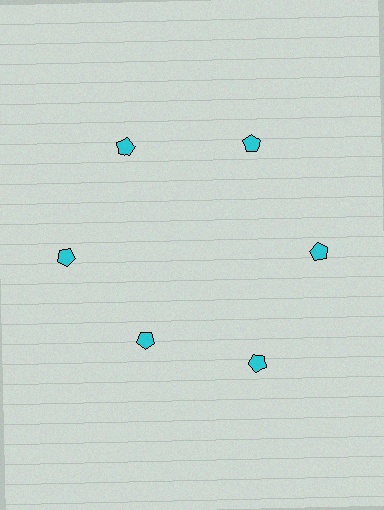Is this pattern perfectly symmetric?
No. The 6 cyan pentagons are arranged in a ring, but one element near the 7 o'clock position is pulled inward toward the center, breaking the 6-fold rotational symmetry.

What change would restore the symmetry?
The symmetry would be restored by moving it outward, back onto the ring so that all 6 pentagons sit at equal angles and equal distance from the center.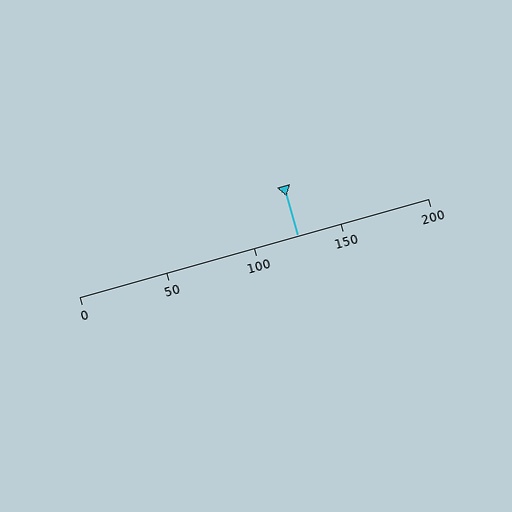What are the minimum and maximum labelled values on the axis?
The axis runs from 0 to 200.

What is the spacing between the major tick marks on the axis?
The major ticks are spaced 50 apart.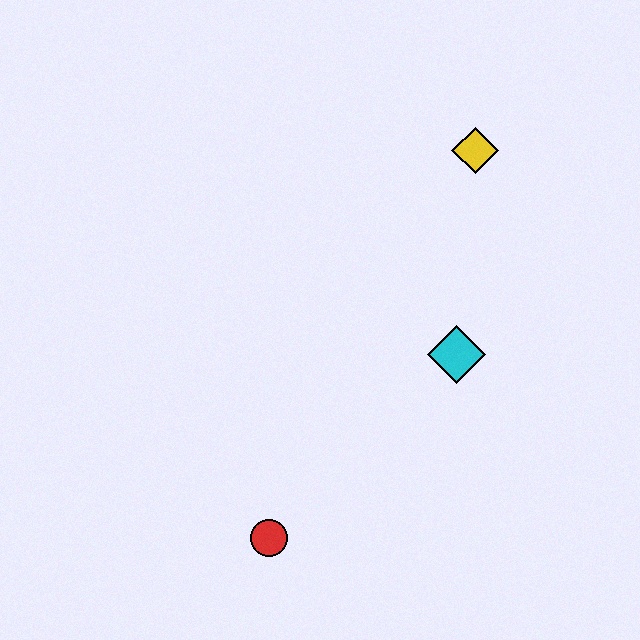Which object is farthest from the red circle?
The yellow diamond is farthest from the red circle.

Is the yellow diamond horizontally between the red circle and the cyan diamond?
No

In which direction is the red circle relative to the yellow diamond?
The red circle is below the yellow diamond.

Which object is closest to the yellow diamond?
The cyan diamond is closest to the yellow diamond.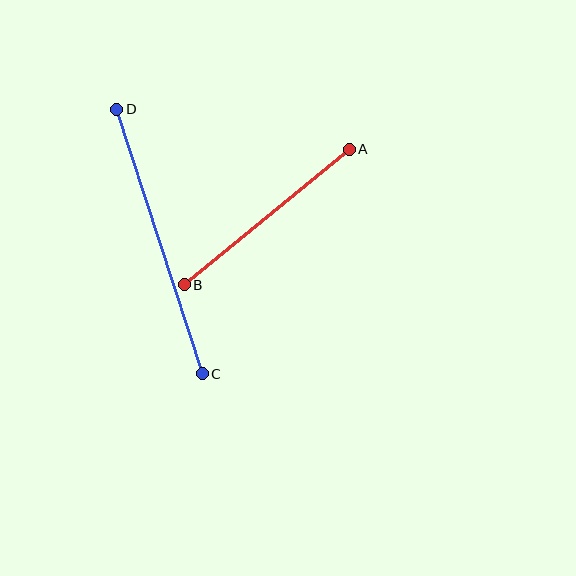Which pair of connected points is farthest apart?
Points C and D are farthest apart.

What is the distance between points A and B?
The distance is approximately 213 pixels.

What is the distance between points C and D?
The distance is approximately 278 pixels.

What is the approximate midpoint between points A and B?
The midpoint is at approximately (267, 217) pixels.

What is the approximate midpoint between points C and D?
The midpoint is at approximately (159, 242) pixels.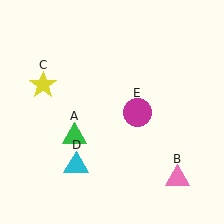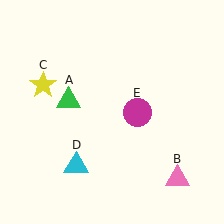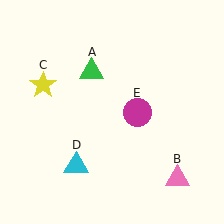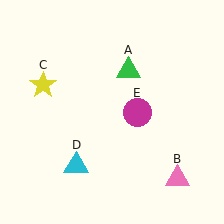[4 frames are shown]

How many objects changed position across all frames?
1 object changed position: green triangle (object A).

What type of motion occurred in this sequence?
The green triangle (object A) rotated clockwise around the center of the scene.